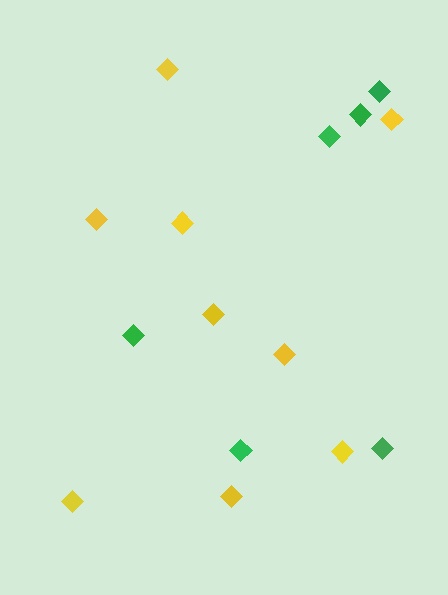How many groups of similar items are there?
There are 2 groups: one group of yellow diamonds (9) and one group of green diamonds (6).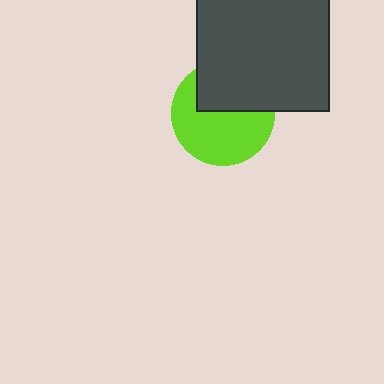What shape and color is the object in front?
The object in front is a dark gray square.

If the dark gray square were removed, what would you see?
You would see the complete lime circle.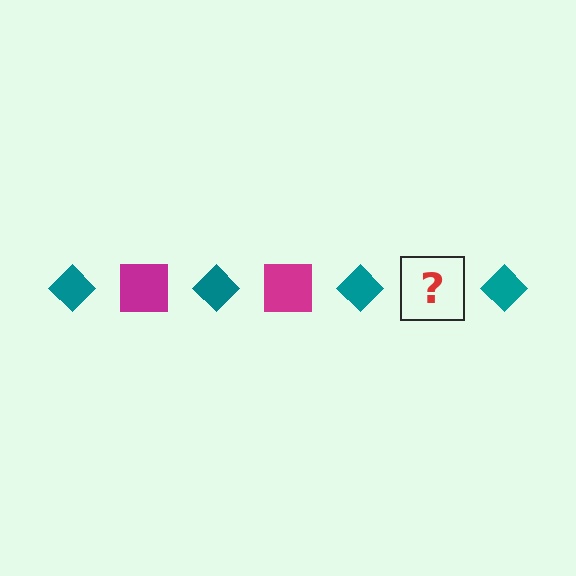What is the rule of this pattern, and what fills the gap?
The rule is that the pattern alternates between teal diamond and magenta square. The gap should be filled with a magenta square.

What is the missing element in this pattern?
The missing element is a magenta square.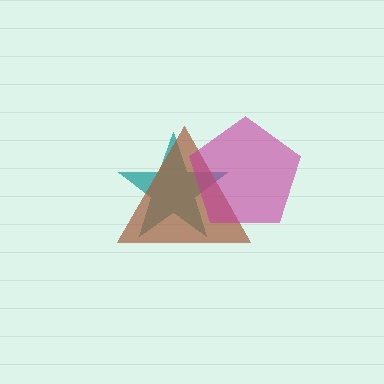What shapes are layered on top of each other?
The layered shapes are: a teal star, a brown triangle, a magenta pentagon.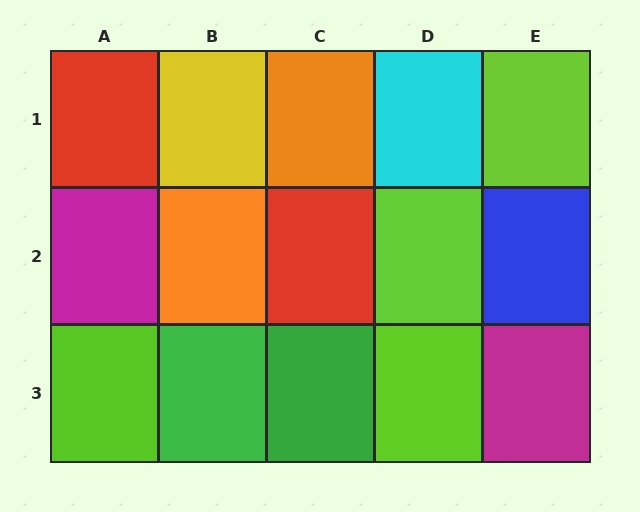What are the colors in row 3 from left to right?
Lime, green, green, lime, magenta.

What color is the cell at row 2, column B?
Orange.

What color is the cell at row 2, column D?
Lime.